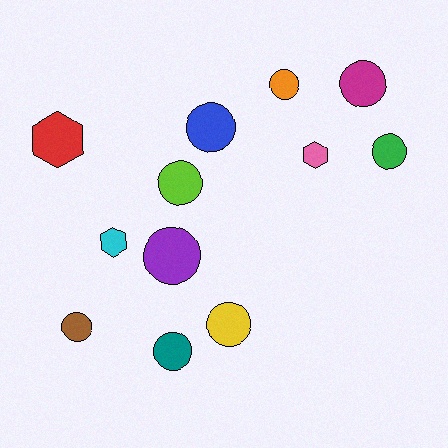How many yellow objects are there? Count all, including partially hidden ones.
There is 1 yellow object.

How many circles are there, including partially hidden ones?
There are 9 circles.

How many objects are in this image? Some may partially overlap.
There are 12 objects.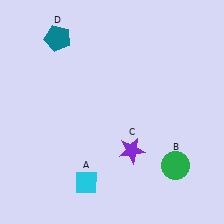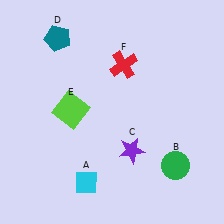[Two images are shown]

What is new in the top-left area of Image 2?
A lime square (E) was added in the top-left area of Image 2.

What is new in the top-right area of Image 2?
A red cross (F) was added in the top-right area of Image 2.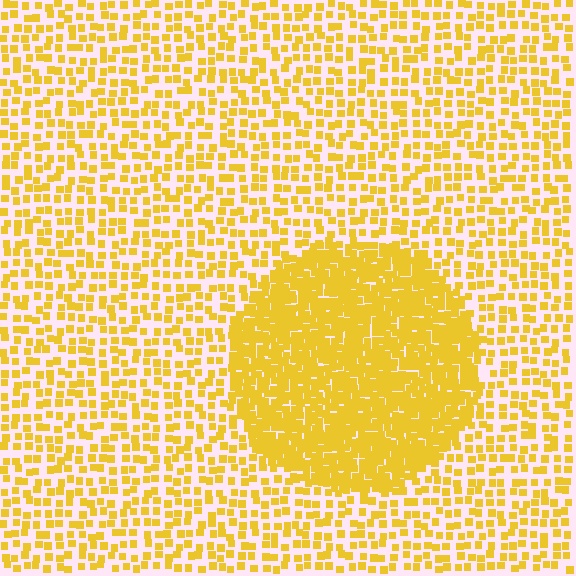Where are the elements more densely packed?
The elements are more densely packed inside the circle boundary.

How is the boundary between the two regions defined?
The boundary is defined by a change in element density (approximately 2.6x ratio). All elements are the same color, size, and shape.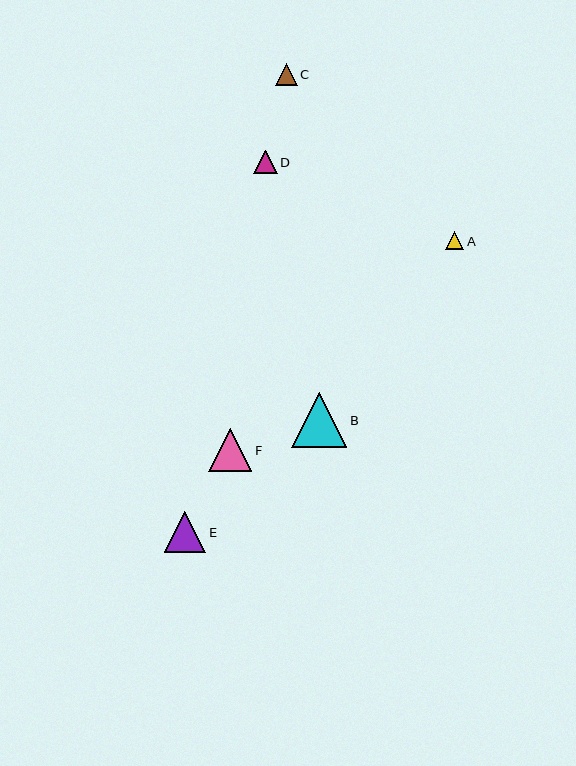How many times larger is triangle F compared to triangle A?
Triangle F is approximately 2.4 times the size of triangle A.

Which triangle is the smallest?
Triangle A is the smallest with a size of approximately 18 pixels.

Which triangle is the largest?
Triangle B is the largest with a size of approximately 55 pixels.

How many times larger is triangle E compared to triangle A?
Triangle E is approximately 2.3 times the size of triangle A.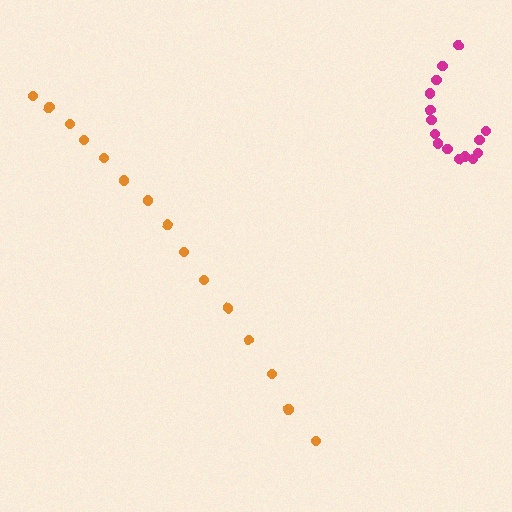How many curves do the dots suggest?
There are 2 distinct paths.